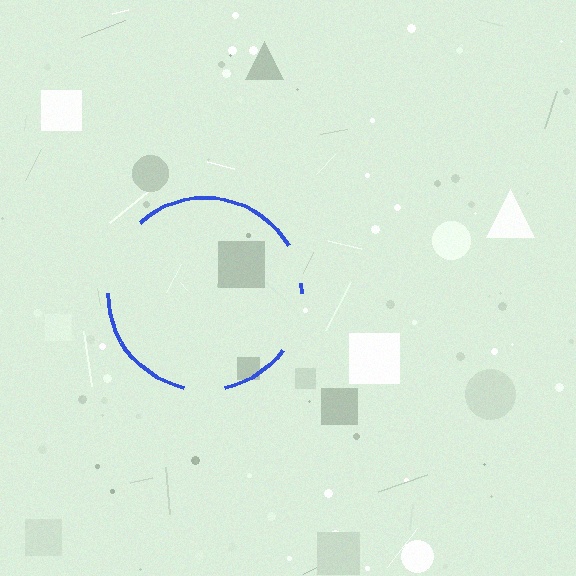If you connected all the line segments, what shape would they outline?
They would outline a circle.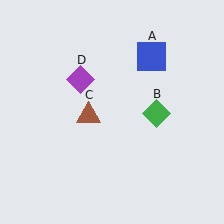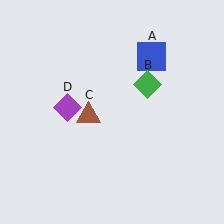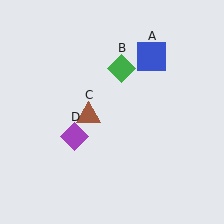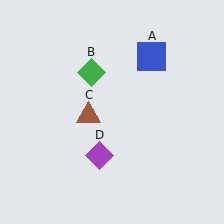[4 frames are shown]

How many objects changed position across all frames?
2 objects changed position: green diamond (object B), purple diamond (object D).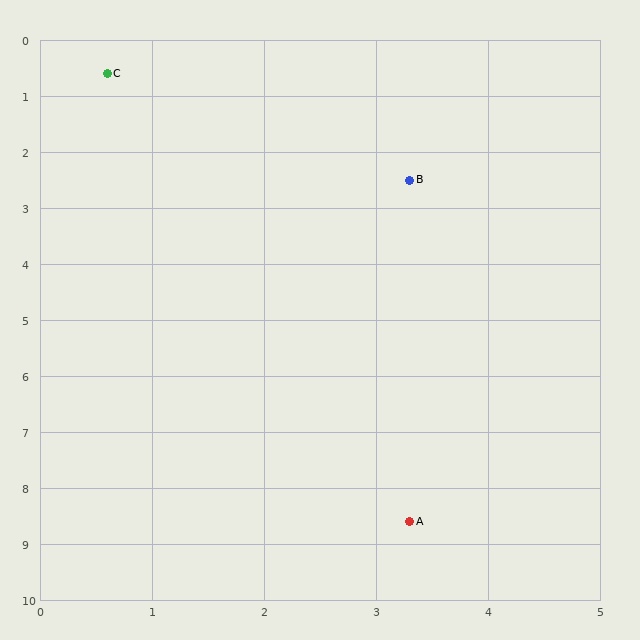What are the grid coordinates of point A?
Point A is at approximately (3.3, 8.6).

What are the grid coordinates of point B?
Point B is at approximately (3.3, 2.5).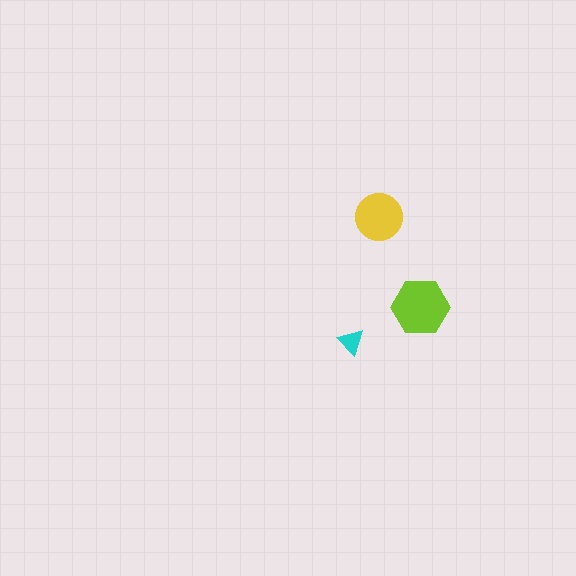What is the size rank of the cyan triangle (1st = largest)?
3rd.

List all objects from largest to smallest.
The lime hexagon, the yellow circle, the cyan triangle.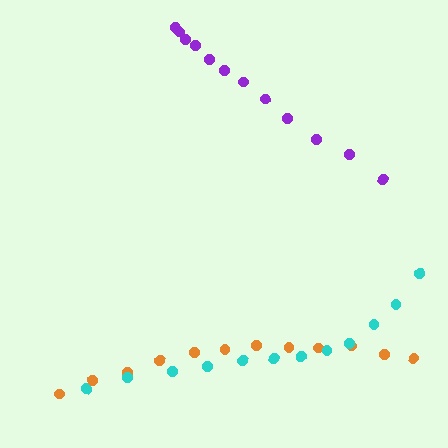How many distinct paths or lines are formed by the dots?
There are 3 distinct paths.